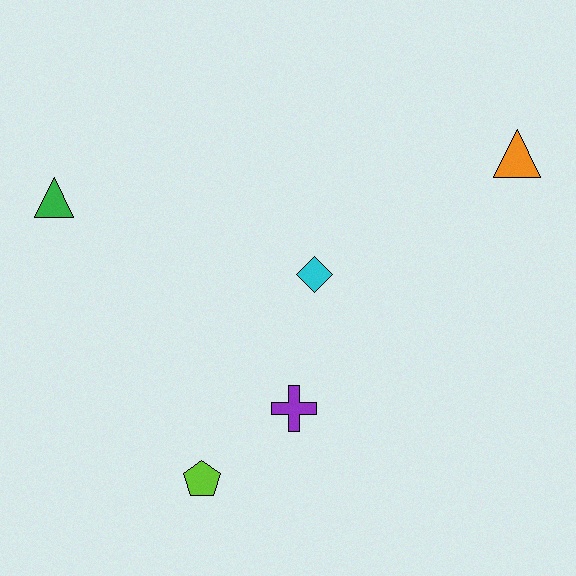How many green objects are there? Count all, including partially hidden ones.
There is 1 green object.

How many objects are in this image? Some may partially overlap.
There are 5 objects.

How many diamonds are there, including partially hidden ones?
There is 1 diamond.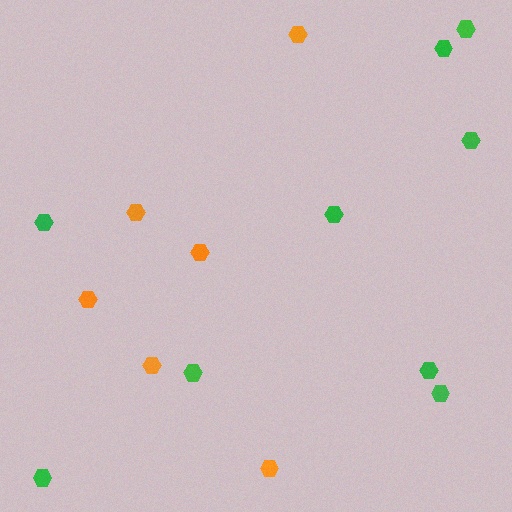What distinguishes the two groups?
There are 2 groups: one group of green hexagons (9) and one group of orange hexagons (6).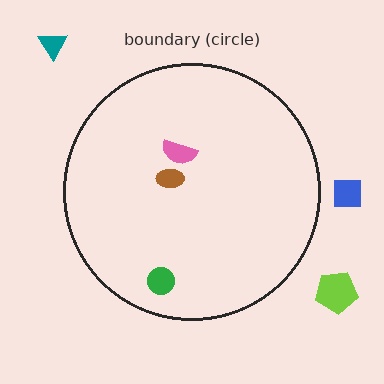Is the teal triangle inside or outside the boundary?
Outside.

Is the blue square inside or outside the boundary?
Outside.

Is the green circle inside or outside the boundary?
Inside.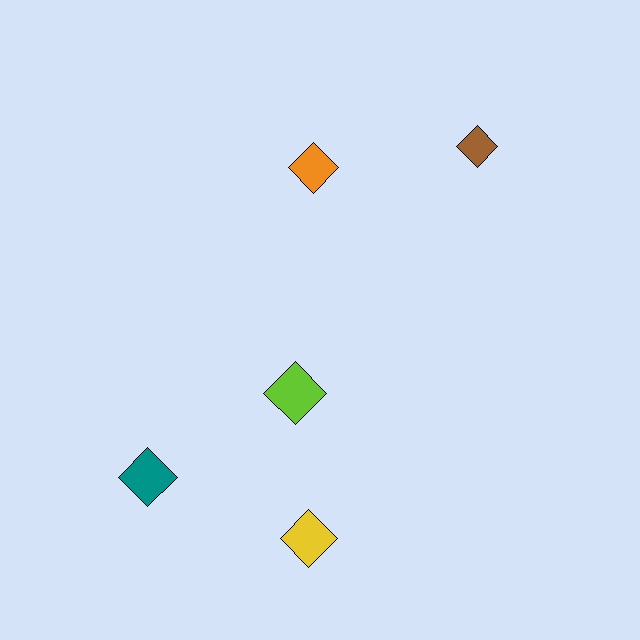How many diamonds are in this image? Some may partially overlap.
There are 5 diamonds.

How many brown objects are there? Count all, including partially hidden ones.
There is 1 brown object.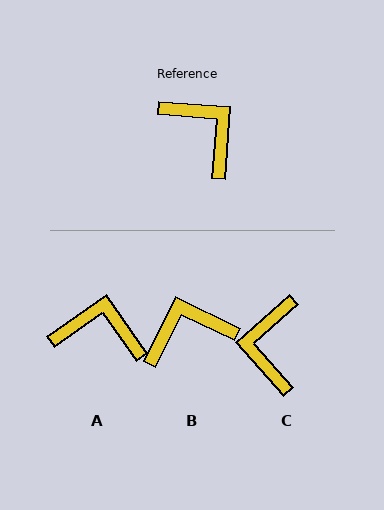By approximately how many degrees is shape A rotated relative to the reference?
Approximately 40 degrees counter-clockwise.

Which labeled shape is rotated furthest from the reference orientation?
C, about 136 degrees away.